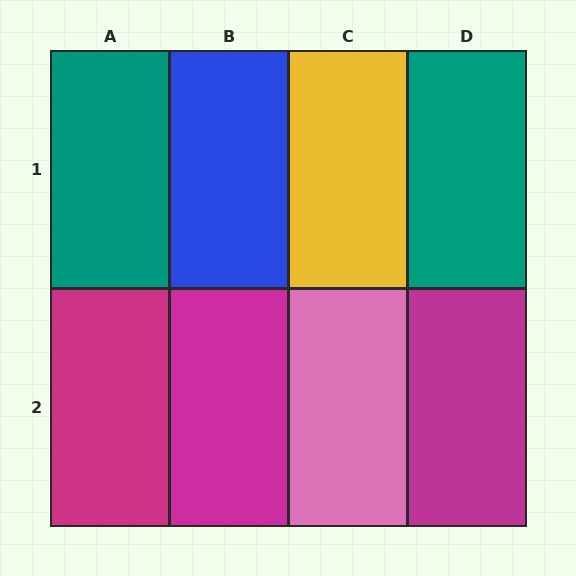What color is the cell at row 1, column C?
Yellow.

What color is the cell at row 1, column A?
Teal.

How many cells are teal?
2 cells are teal.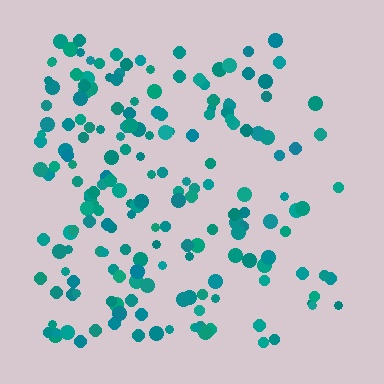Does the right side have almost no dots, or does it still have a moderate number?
Still a moderate number, just noticeably fewer than the left.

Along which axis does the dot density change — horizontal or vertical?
Horizontal.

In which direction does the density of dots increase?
From right to left, with the left side densest.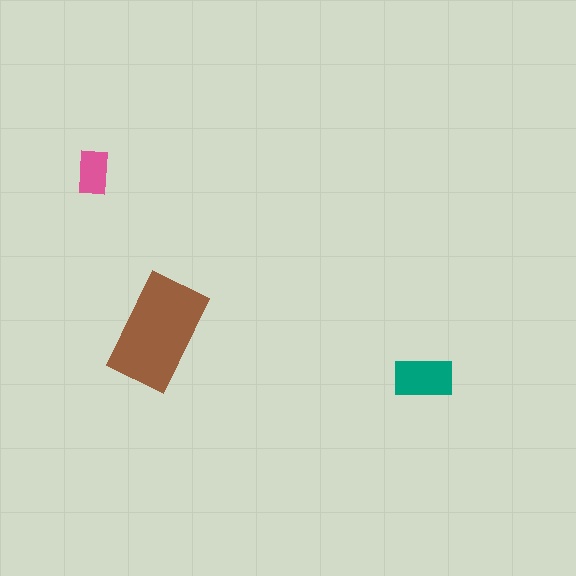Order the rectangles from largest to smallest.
the brown one, the teal one, the pink one.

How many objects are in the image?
There are 3 objects in the image.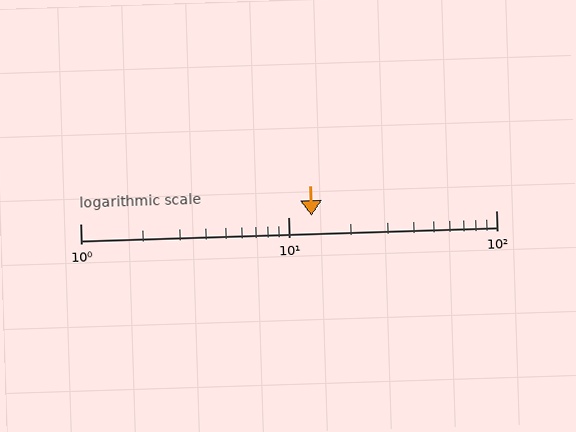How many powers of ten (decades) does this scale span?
The scale spans 2 decades, from 1 to 100.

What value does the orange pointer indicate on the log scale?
The pointer indicates approximately 13.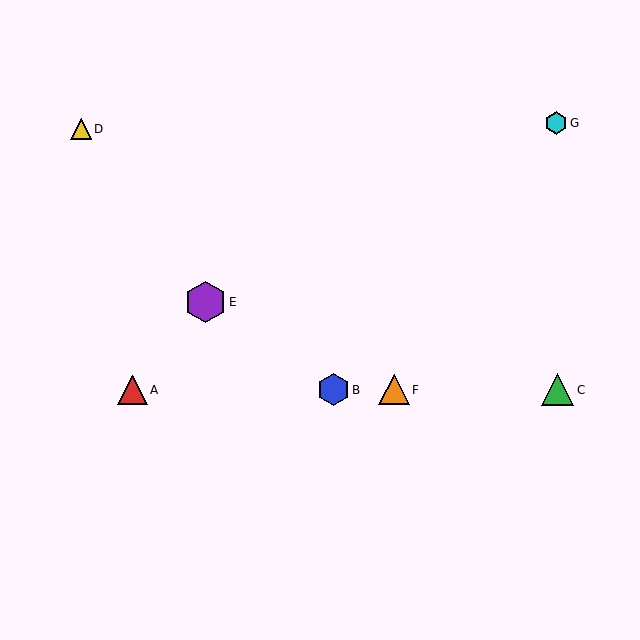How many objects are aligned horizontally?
4 objects (A, B, C, F) are aligned horizontally.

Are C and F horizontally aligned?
Yes, both are at y≈390.